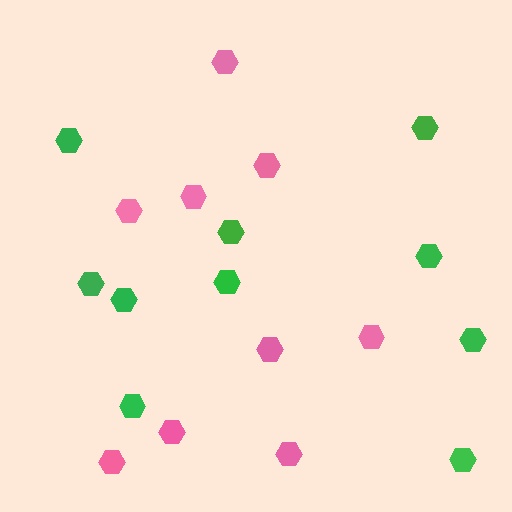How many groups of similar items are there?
There are 2 groups: one group of pink hexagons (9) and one group of green hexagons (10).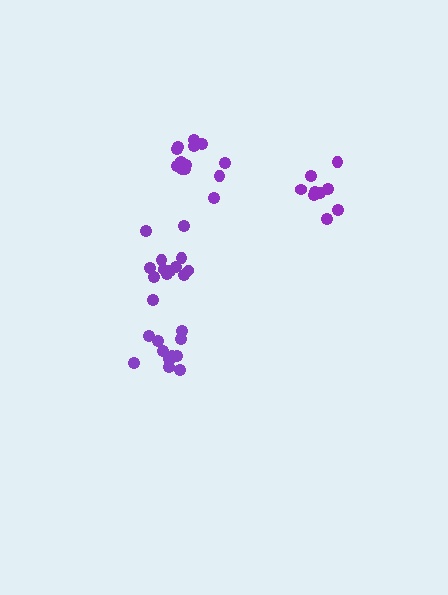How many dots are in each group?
Group 1: 10 dots, Group 2: 14 dots, Group 3: 12 dots, Group 4: 13 dots (49 total).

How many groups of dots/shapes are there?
There are 4 groups.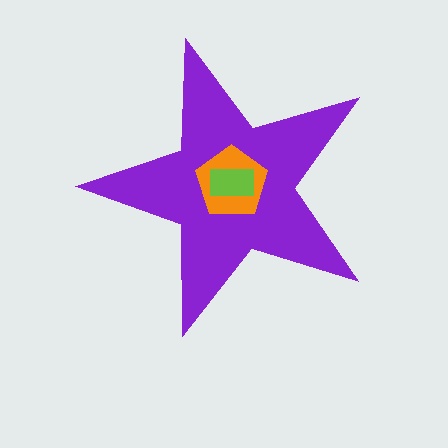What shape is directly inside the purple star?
The orange pentagon.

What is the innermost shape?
The lime rectangle.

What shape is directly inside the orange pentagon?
The lime rectangle.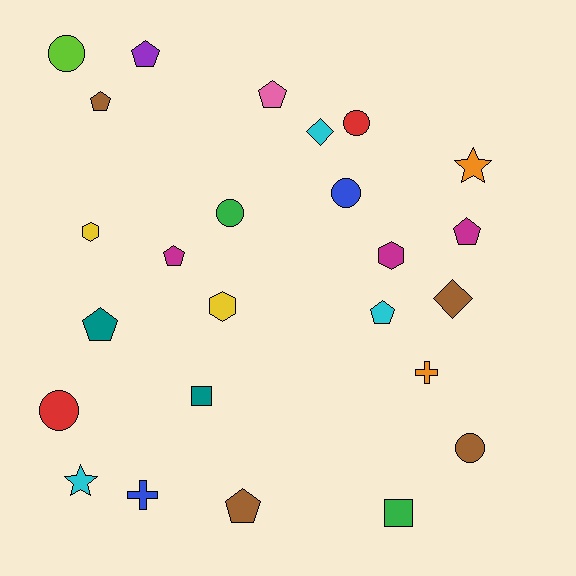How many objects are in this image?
There are 25 objects.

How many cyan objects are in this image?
There are 3 cyan objects.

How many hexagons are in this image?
There are 3 hexagons.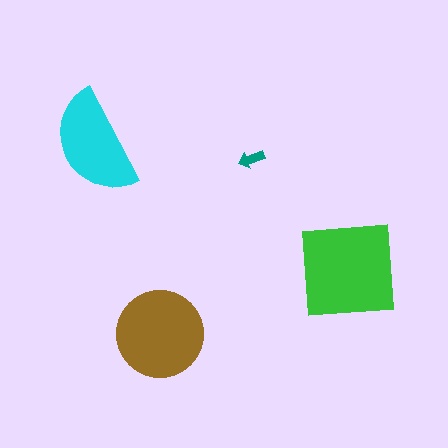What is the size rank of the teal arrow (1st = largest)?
4th.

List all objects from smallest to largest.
The teal arrow, the cyan semicircle, the brown circle, the green square.